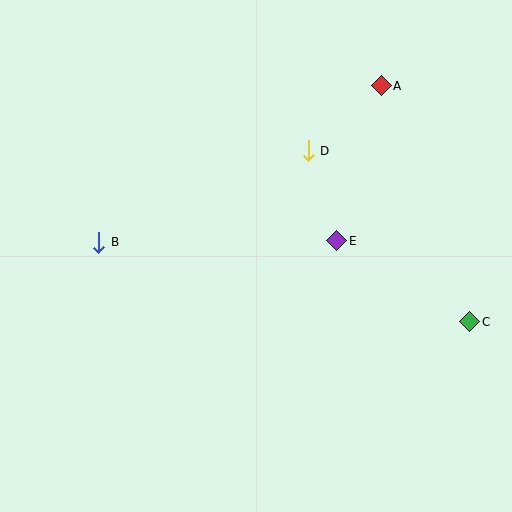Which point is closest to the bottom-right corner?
Point C is closest to the bottom-right corner.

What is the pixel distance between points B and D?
The distance between B and D is 228 pixels.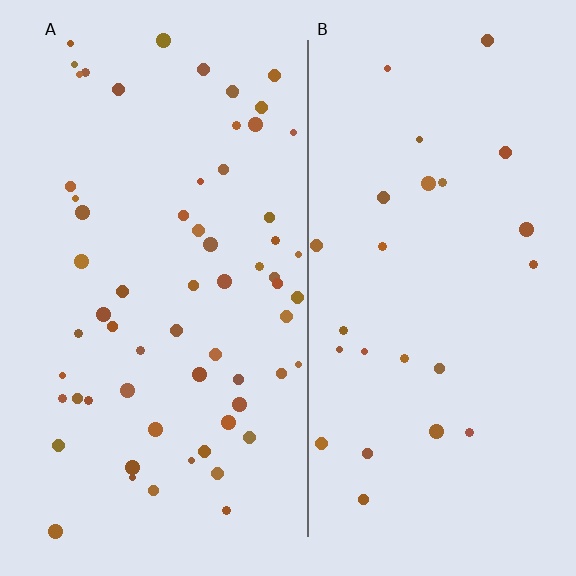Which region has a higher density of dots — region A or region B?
A (the left).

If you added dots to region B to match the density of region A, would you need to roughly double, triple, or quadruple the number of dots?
Approximately triple.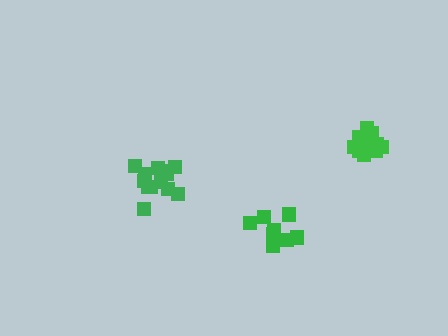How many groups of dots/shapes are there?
There are 3 groups.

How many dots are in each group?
Group 1: 13 dots, Group 2: 13 dots, Group 3: 8 dots (34 total).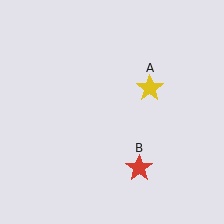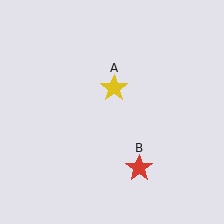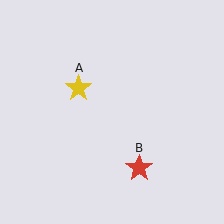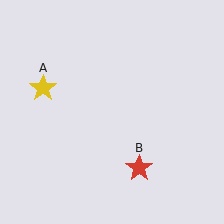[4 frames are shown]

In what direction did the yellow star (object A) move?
The yellow star (object A) moved left.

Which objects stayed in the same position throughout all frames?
Red star (object B) remained stationary.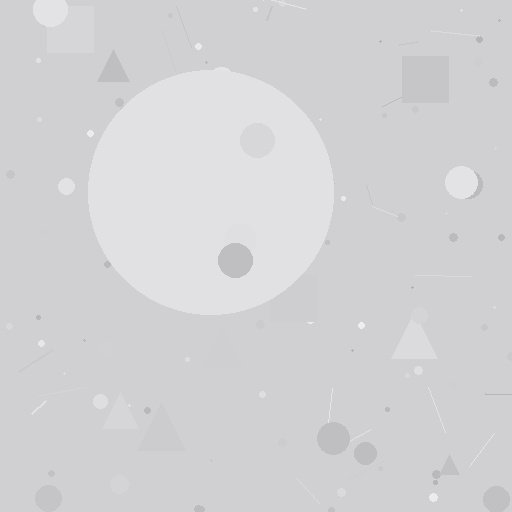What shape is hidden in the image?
A circle is hidden in the image.